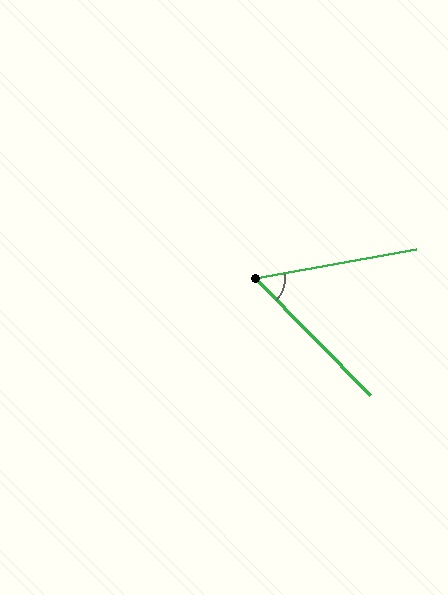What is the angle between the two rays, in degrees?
Approximately 56 degrees.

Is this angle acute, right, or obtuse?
It is acute.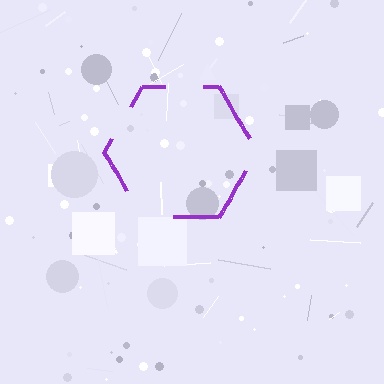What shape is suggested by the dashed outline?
The dashed outline suggests a hexagon.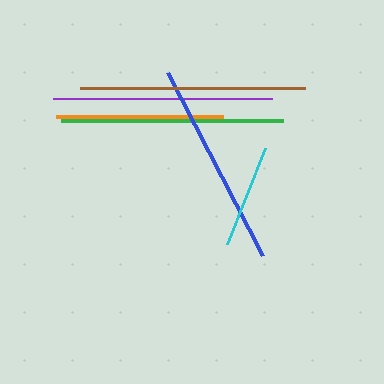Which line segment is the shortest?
The cyan line is the shortest at approximately 104 pixels.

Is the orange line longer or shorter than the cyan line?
The orange line is longer than the cyan line.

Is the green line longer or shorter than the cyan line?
The green line is longer than the cyan line.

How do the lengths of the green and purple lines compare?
The green and purple lines are approximately the same length.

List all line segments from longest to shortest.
From longest to shortest: brown, green, purple, blue, orange, cyan.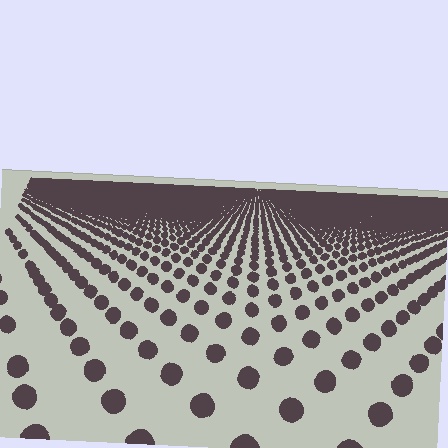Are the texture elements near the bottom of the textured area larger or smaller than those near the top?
Larger. Near the bottom, elements are closer to the viewer and appear at a bigger on-screen size.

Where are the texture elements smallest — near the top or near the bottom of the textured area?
Near the top.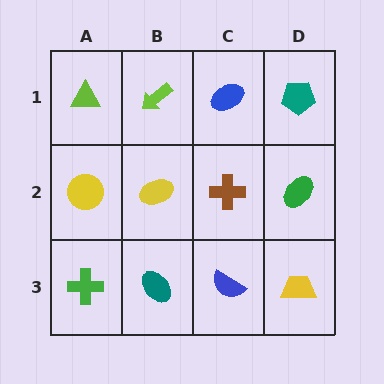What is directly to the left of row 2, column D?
A brown cross.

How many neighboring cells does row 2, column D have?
3.